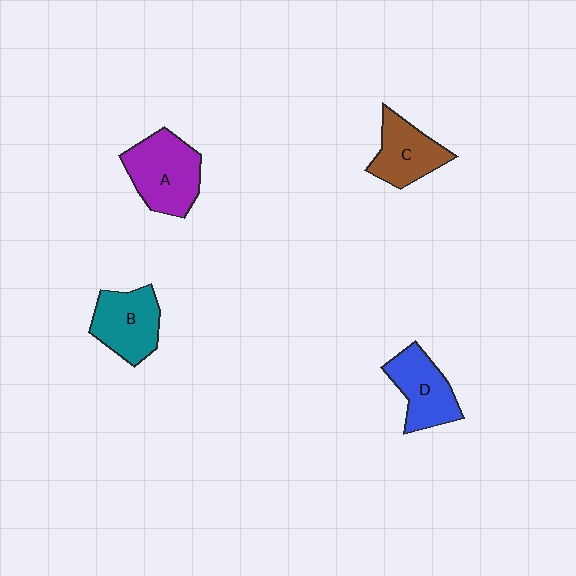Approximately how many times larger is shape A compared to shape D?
Approximately 1.2 times.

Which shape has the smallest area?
Shape C (brown).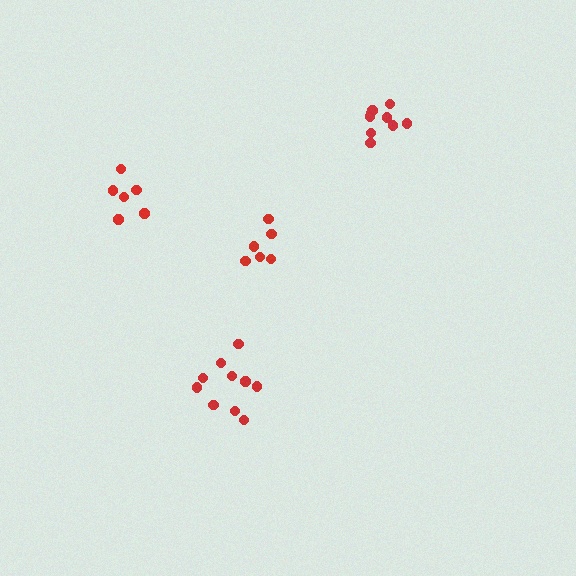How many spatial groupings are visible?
There are 4 spatial groupings.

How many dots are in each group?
Group 1: 10 dots, Group 2: 6 dots, Group 3: 6 dots, Group 4: 9 dots (31 total).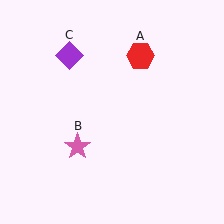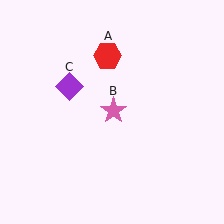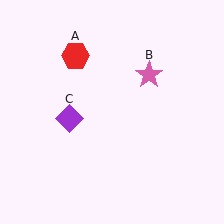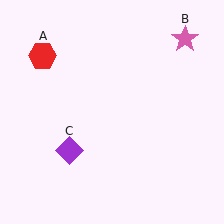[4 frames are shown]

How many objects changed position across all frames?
3 objects changed position: red hexagon (object A), pink star (object B), purple diamond (object C).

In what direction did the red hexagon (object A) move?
The red hexagon (object A) moved left.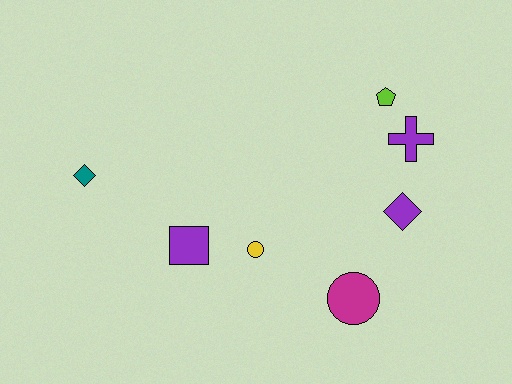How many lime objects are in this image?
There is 1 lime object.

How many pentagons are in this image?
There is 1 pentagon.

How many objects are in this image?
There are 7 objects.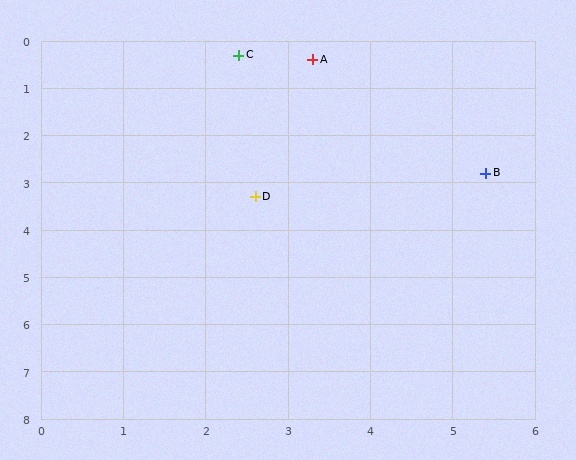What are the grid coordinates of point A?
Point A is at approximately (3.3, 0.4).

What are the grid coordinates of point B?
Point B is at approximately (5.4, 2.8).